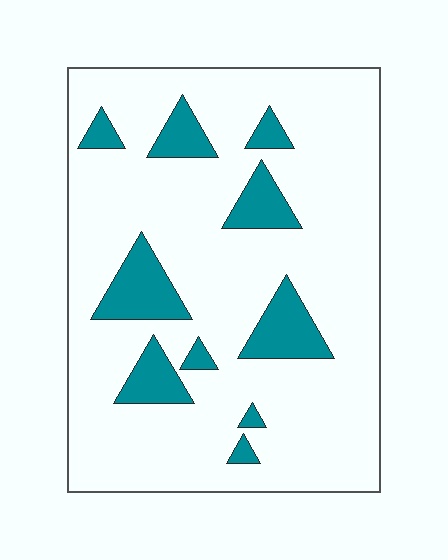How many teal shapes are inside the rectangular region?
10.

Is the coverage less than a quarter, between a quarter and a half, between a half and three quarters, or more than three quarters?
Less than a quarter.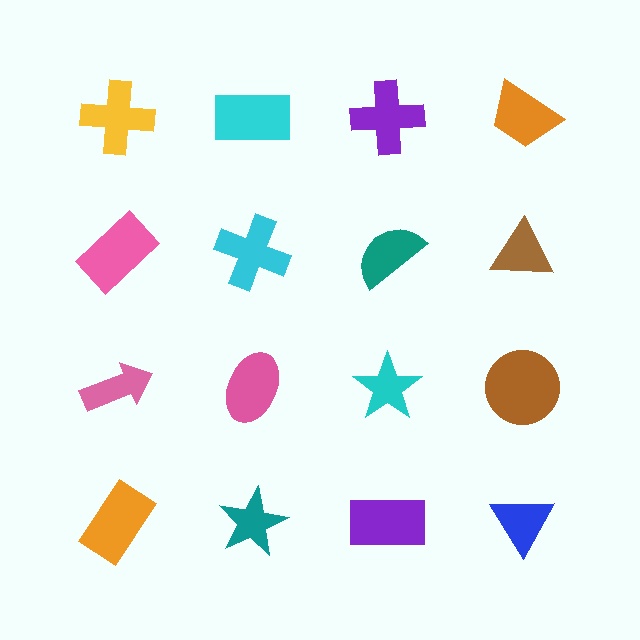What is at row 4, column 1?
An orange rectangle.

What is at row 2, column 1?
A pink rectangle.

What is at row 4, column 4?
A blue triangle.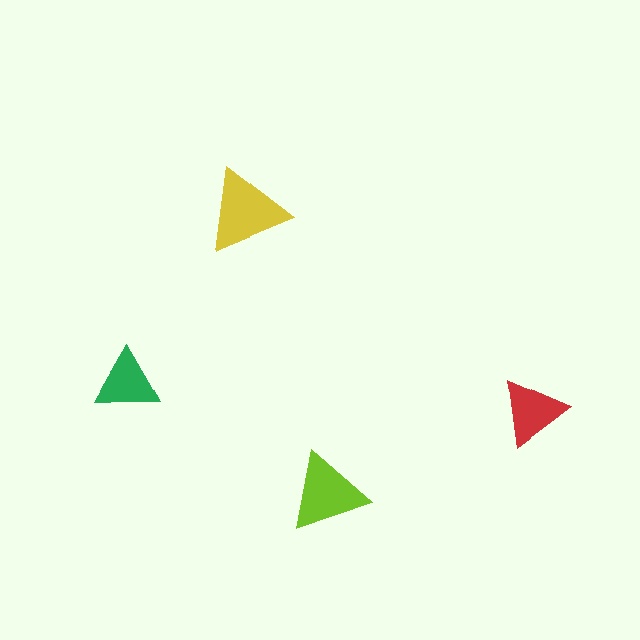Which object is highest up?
The yellow triangle is topmost.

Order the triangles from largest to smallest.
the yellow one, the lime one, the red one, the green one.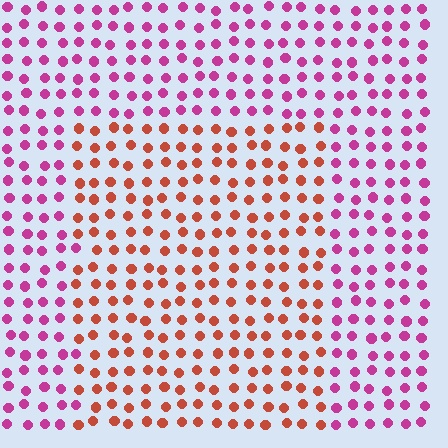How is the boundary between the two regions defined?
The boundary is defined purely by a slight shift in hue (about 49 degrees). Spacing, size, and orientation are identical on both sides.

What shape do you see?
I see a rectangle.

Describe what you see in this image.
The image is filled with small magenta elements in a uniform arrangement. A rectangle-shaped region is visible where the elements are tinted to a slightly different hue, forming a subtle color boundary.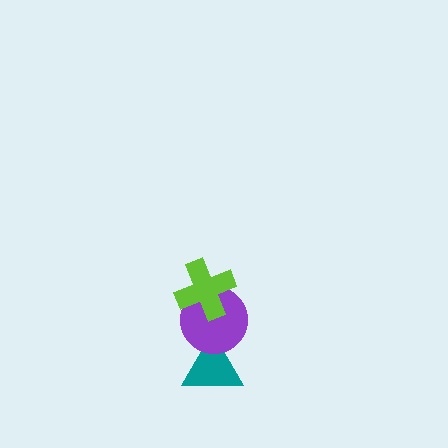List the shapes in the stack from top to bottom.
From top to bottom: the lime cross, the purple circle, the teal triangle.